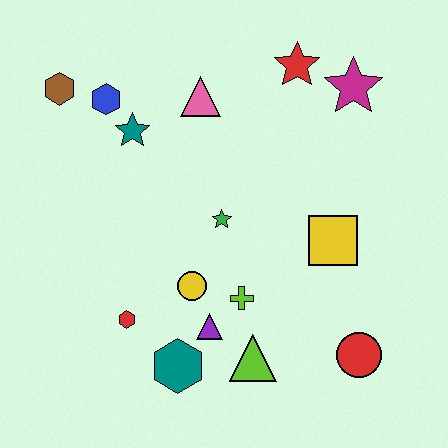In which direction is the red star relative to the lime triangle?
The red star is above the lime triangle.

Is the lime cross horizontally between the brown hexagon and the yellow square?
Yes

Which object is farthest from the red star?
The teal hexagon is farthest from the red star.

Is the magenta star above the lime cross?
Yes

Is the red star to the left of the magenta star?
Yes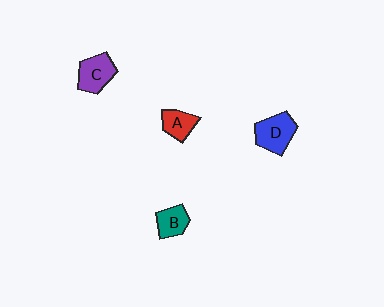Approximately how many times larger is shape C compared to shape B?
Approximately 1.3 times.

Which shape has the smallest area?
Shape A (red).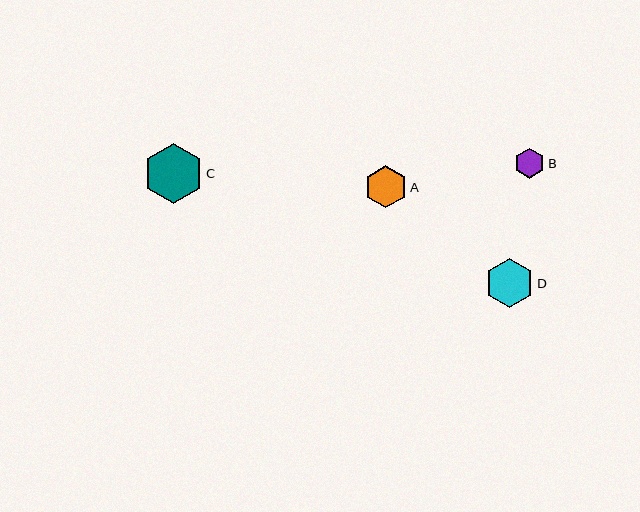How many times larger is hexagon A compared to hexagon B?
Hexagon A is approximately 1.4 times the size of hexagon B.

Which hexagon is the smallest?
Hexagon B is the smallest with a size of approximately 30 pixels.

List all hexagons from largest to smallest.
From largest to smallest: C, D, A, B.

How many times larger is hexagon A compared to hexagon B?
Hexagon A is approximately 1.4 times the size of hexagon B.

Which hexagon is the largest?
Hexagon C is the largest with a size of approximately 60 pixels.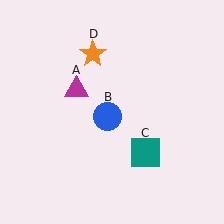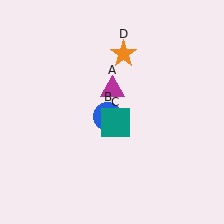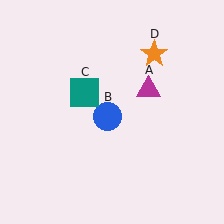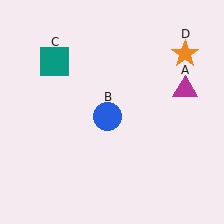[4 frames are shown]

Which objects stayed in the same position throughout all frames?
Blue circle (object B) remained stationary.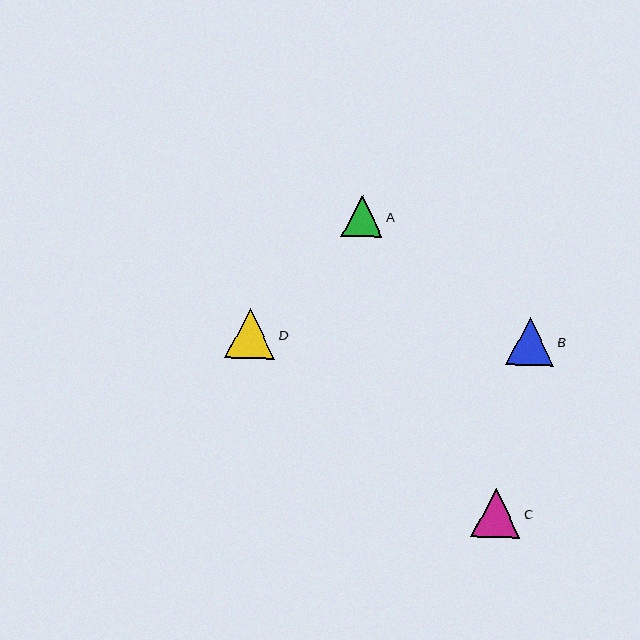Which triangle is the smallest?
Triangle A is the smallest with a size of approximately 41 pixels.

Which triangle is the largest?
Triangle D is the largest with a size of approximately 50 pixels.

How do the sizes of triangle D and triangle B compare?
Triangle D and triangle B are approximately the same size.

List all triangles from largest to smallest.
From largest to smallest: D, C, B, A.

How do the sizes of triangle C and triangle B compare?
Triangle C and triangle B are approximately the same size.